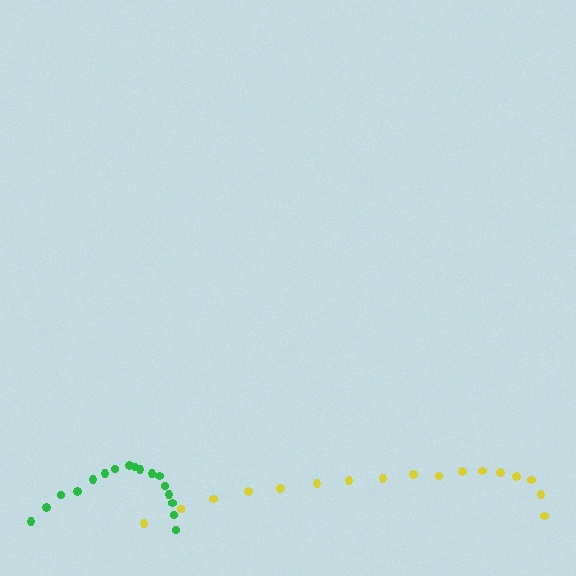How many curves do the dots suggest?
There are 2 distinct paths.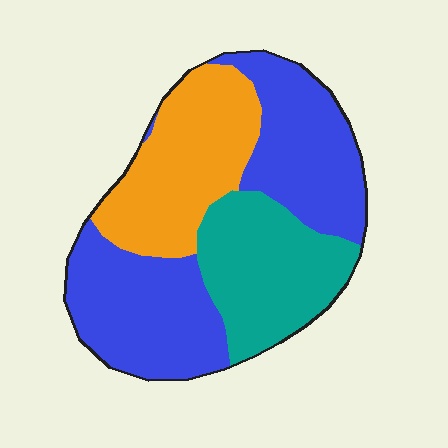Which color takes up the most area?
Blue, at roughly 50%.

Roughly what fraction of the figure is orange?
Orange takes up about one quarter (1/4) of the figure.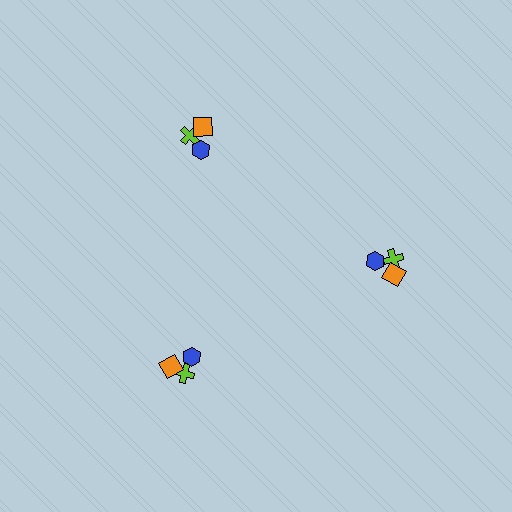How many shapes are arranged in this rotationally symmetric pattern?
There are 9 shapes, arranged in 3 groups of 3.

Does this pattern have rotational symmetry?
Yes, this pattern has 3-fold rotational symmetry. It looks the same after rotating 120 degrees around the center.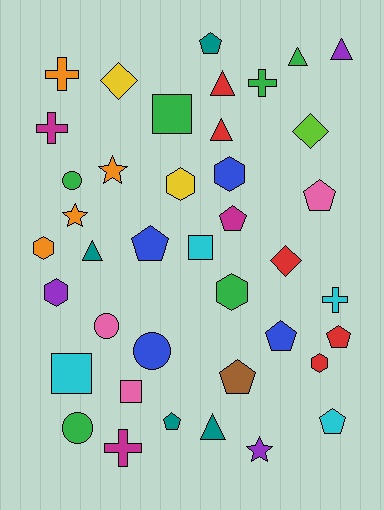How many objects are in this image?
There are 40 objects.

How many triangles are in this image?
There are 6 triangles.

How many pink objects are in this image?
There are 3 pink objects.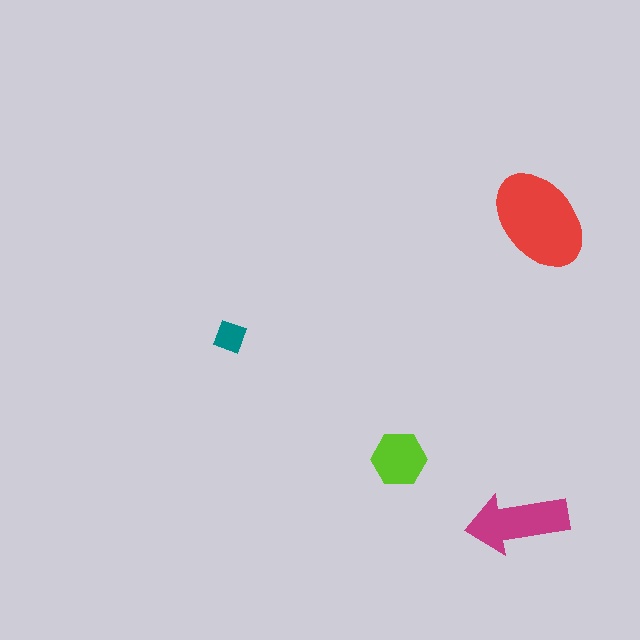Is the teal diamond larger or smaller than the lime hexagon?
Smaller.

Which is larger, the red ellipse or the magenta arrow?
The red ellipse.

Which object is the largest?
The red ellipse.